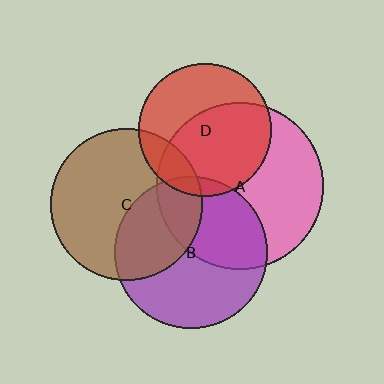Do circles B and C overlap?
Yes.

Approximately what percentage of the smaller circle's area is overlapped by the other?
Approximately 35%.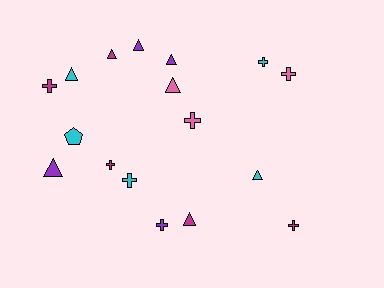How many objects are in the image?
There are 17 objects.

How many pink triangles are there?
There is 1 pink triangle.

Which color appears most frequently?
Cyan, with 5 objects.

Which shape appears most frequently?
Triangle, with 8 objects.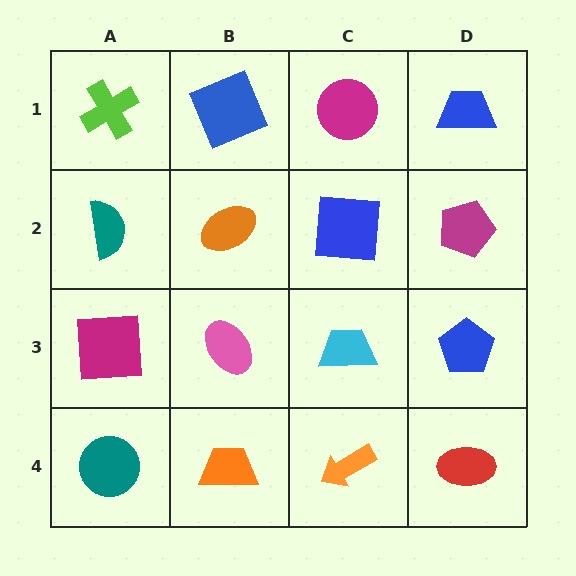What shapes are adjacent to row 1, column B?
An orange ellipse (row 2, column B), a lime cross (row 1, column A), a magenta circle (row 1, column C).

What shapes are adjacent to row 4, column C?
A cyan trapezoid (row 3, column C), an orange trapezoid (row 4, column B), a red ellipse (row 4, column D).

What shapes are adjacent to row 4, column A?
A magenta square (row 3, column A), an orange trapezoid (row 4, column B).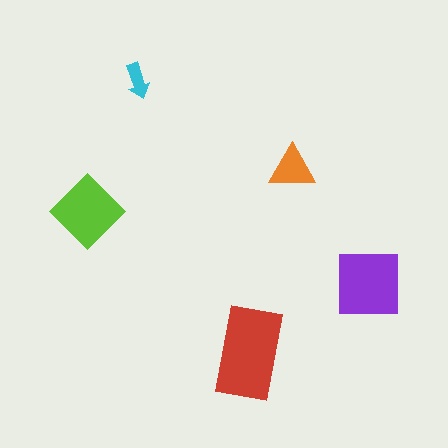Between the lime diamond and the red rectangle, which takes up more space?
The red rectangle.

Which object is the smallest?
The cyan arrow.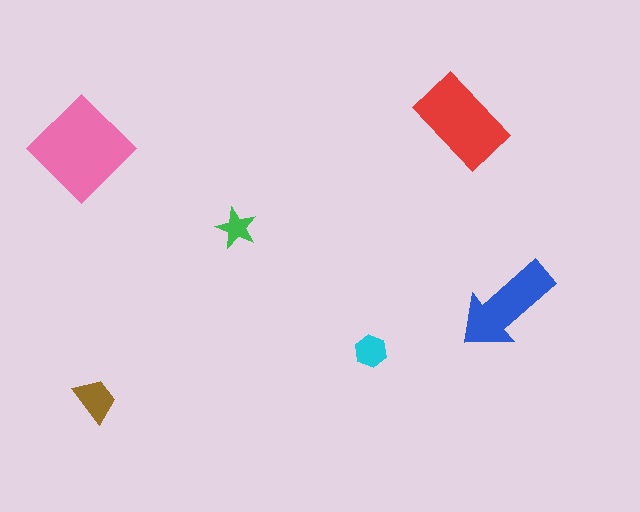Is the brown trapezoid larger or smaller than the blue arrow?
Smaller.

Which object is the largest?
The pink diamond.